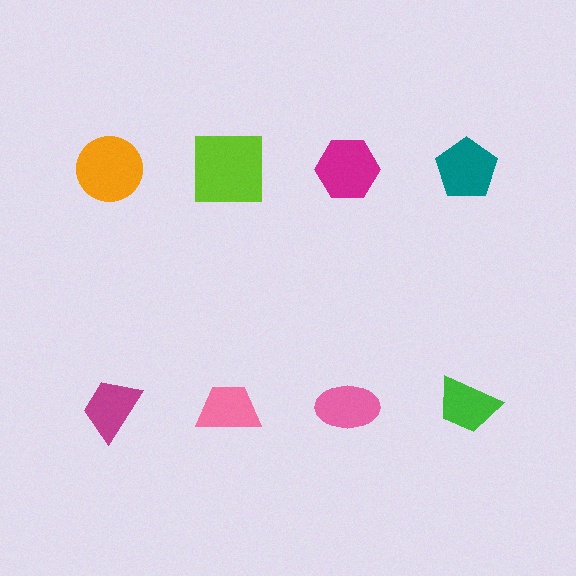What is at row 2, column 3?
A pink ellipse.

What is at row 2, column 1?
A magenta trapezoid.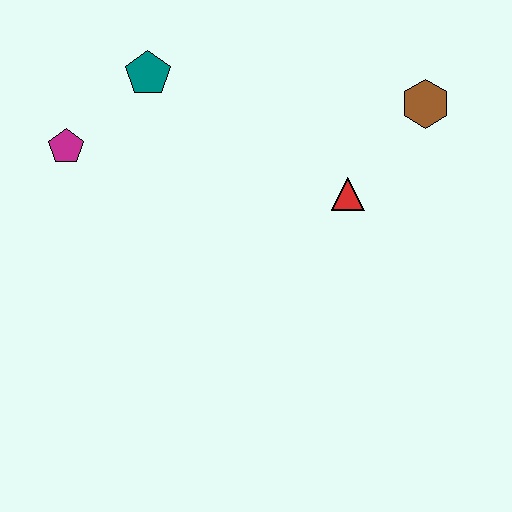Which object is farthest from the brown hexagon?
The magenta pentagon is farthest from the brown hexagon.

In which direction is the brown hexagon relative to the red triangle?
The brown hexagon is above the red triangle.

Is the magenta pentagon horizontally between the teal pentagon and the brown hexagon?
No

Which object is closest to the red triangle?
The brown hexagon is closest to the red triangle.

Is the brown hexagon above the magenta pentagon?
Yes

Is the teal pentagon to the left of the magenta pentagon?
No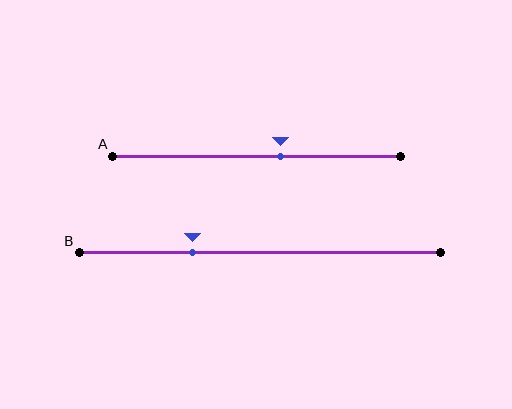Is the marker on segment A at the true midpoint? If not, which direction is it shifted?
No, the marker on segment A is shifted to the right by about 8% of the segment length.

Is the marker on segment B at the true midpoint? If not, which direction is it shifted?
No, the marker on segment B is shifted to the left by about 19% of the segment length.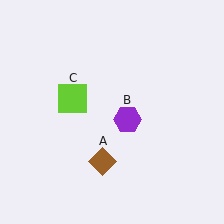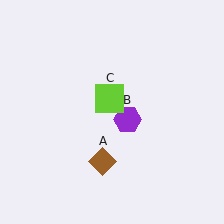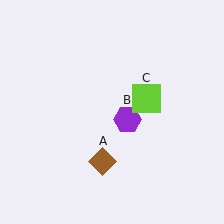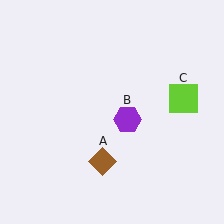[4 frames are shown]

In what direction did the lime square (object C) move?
The lime square (object C) moved right.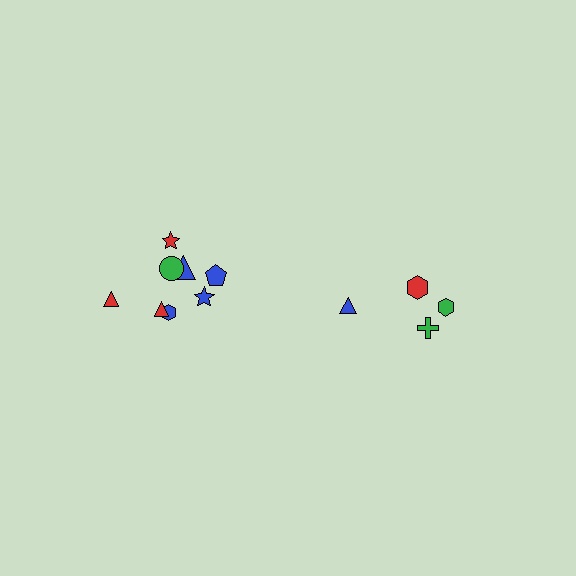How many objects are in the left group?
There are 8 objects.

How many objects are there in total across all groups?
There are 12 objects.